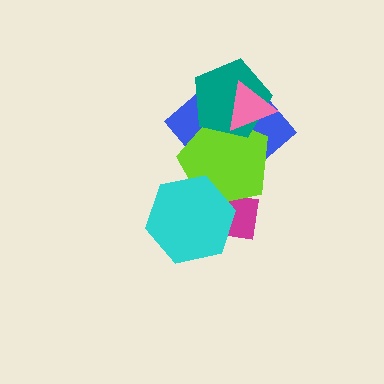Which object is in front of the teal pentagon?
The pink triangle is in front of the teal pentagon.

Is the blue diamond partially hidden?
Yes, it is partially covered by another shape.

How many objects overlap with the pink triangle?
3 objects overlap with the pink triangle.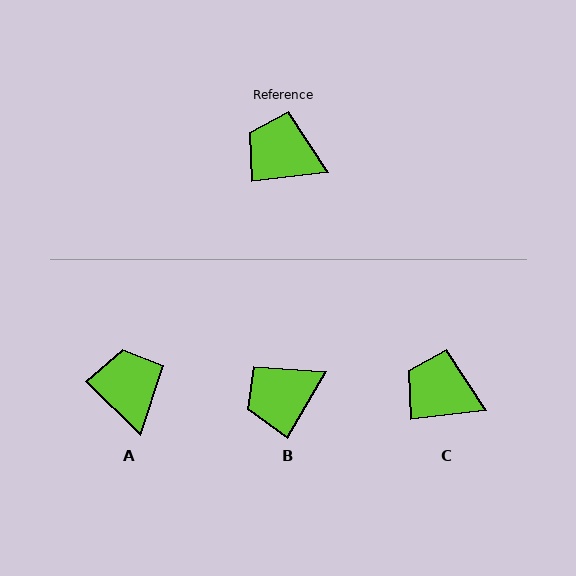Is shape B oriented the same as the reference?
No, it is off by about 52 degrees.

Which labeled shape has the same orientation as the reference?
C.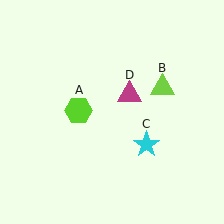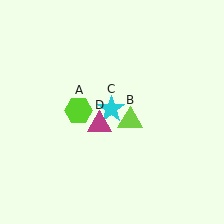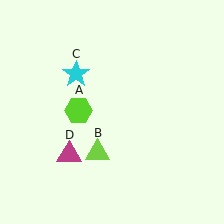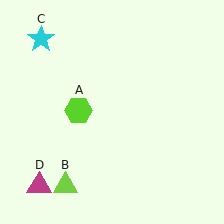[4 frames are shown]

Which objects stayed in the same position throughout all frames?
Lime hexagon (object A) remained stationary.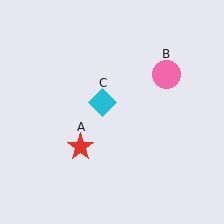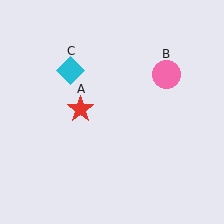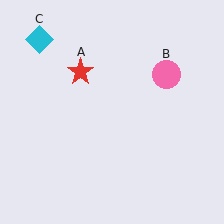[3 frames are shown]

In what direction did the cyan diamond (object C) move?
The cyan diamond (object C) moved up and to the left.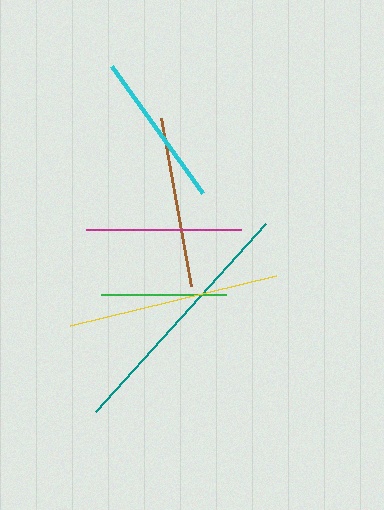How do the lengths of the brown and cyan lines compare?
The brown and cyan lines are approximately the same length.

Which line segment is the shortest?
The green line is the shortest at approximately 125 pixels.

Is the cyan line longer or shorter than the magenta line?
The cyan line is longer than the magenta line.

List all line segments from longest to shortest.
From longest to shortest: teal, yellow, brown, cyan, magenta, green.